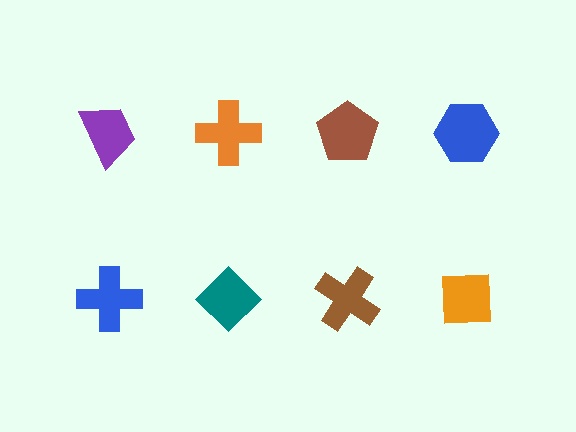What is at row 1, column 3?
A brown pentagon.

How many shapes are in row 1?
4 shapes.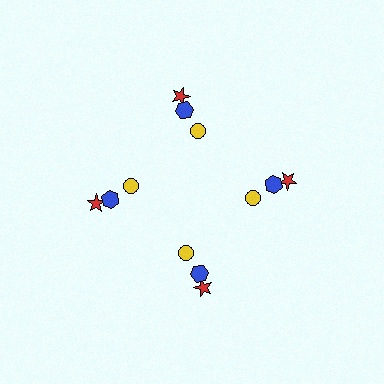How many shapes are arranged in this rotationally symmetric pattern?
There are 12 shapes, arranged in 4 groups of 3.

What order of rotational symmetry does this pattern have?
This pattern has 4-fold rotational symmetry.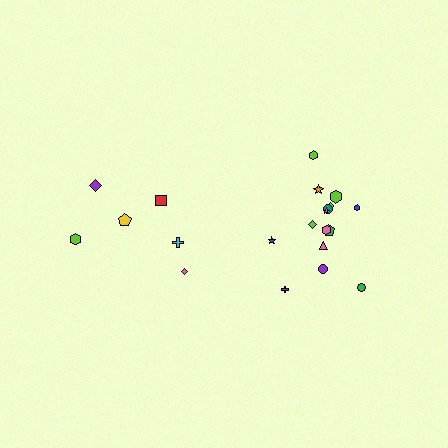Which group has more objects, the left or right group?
The right group.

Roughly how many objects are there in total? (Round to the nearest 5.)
Roughly 20 objects in total.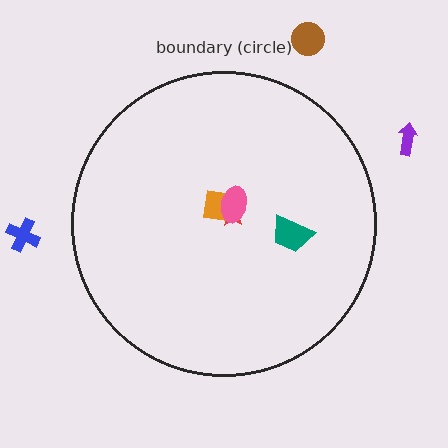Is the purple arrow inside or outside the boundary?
Outside.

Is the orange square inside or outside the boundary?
Inside.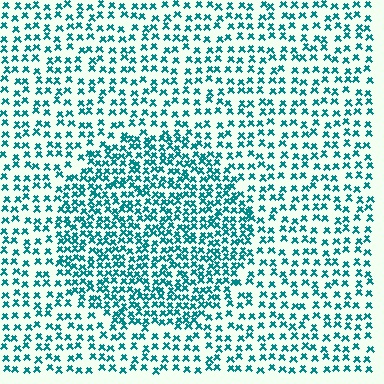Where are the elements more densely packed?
The elements are more densely packed inside the circle boundary.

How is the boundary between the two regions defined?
The boundary is defined by a change in element density (approximately 1.8x ratio). All elements are the same color, size, and shape.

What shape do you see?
I see a circle.